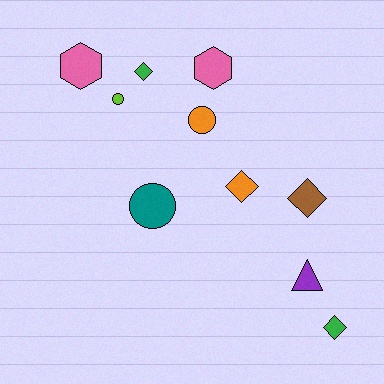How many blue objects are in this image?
There are no blue objects.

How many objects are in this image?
There are 10 objects.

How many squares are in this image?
There are no squares.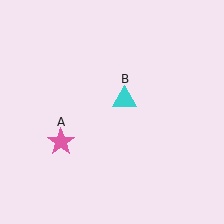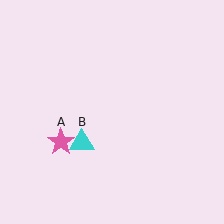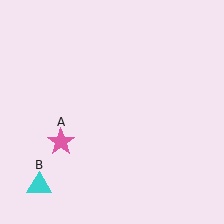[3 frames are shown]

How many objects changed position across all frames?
1 object changed position: cyan triangle (object B).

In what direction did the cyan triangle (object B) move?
The cyan triangle (object B) moved down and to the left.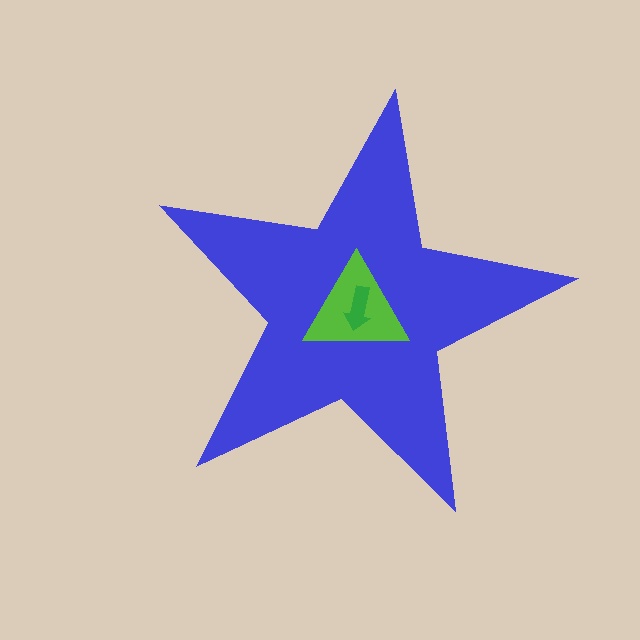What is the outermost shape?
The blue star.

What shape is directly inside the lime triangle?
The green arrow.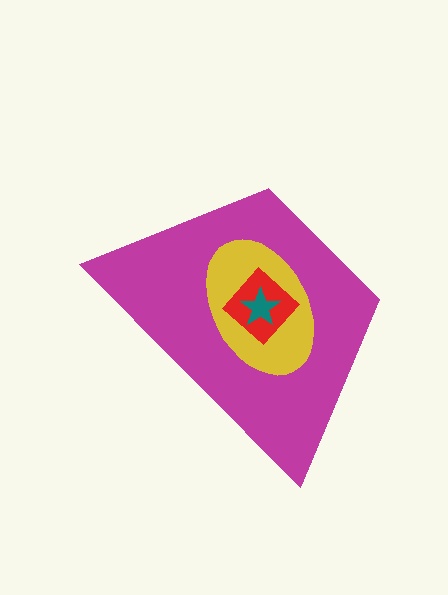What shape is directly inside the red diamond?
The teal star.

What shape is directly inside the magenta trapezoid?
The yellow ellipse.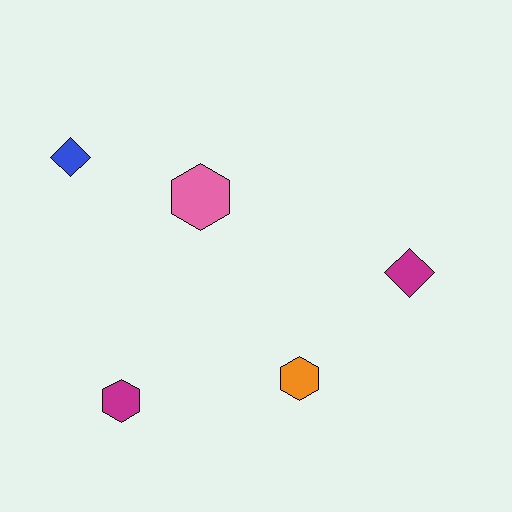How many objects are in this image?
There are 5 objects.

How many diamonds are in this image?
There are 2 diamonds.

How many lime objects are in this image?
There are no lime objects.